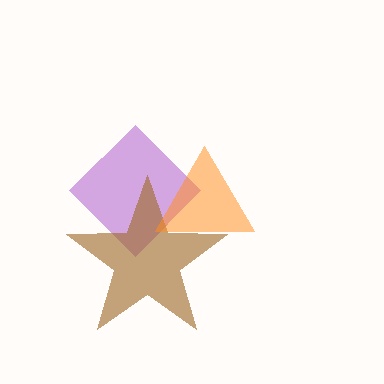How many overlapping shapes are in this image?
There are 3 overlapping shapes in the image.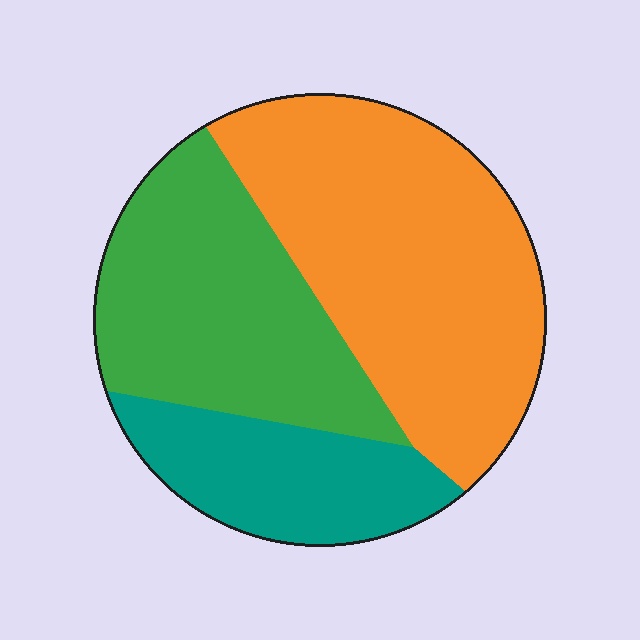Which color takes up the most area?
Orange, at roughly 45%.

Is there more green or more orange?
Orange.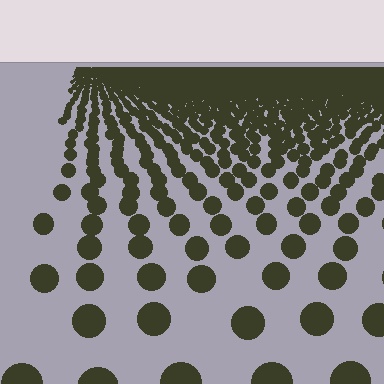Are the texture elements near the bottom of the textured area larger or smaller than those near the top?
Larger. Near the bottom, elements are closer to the viewer and appear at a bigger on-screen size.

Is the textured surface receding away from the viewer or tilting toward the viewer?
The surface is receding away from the viewer. Texture elements get smaller and denser toward the top.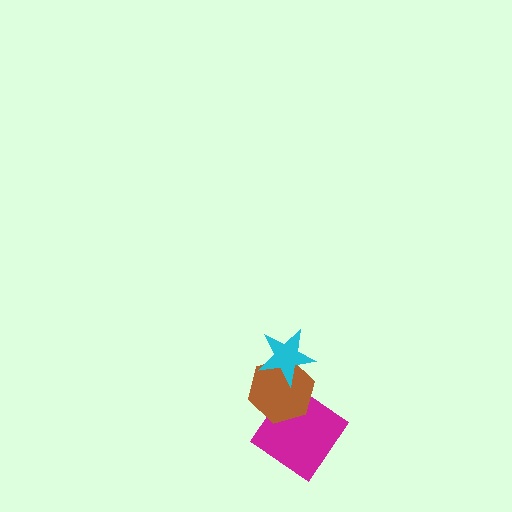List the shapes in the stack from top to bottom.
From top to bottom: the cyan star, the brown hexagon, the magenta diamond.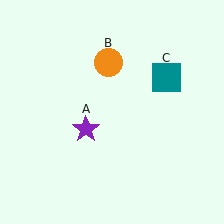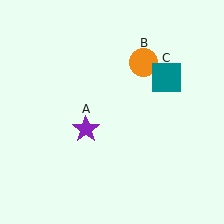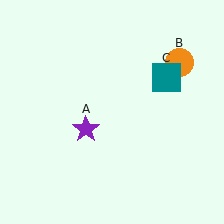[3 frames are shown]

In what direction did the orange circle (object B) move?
The orange circle (object B) moved right.